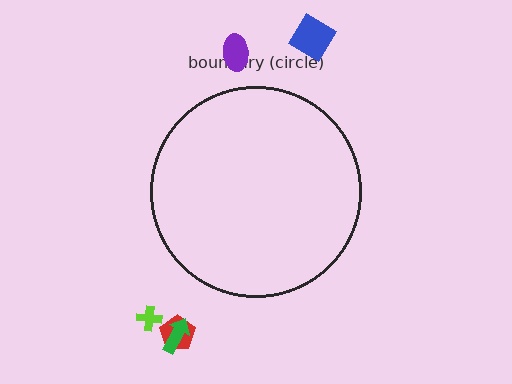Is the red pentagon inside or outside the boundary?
Outside.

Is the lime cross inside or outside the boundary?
Outside.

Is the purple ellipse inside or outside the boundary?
Outside.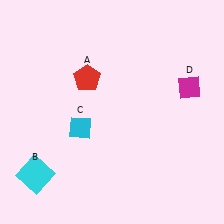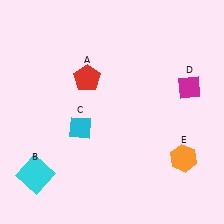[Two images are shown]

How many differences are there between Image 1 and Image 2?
There is 1 difference between the two images.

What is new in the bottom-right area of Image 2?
An orange hexagon (E) was added in the bottom-right area of Image 2.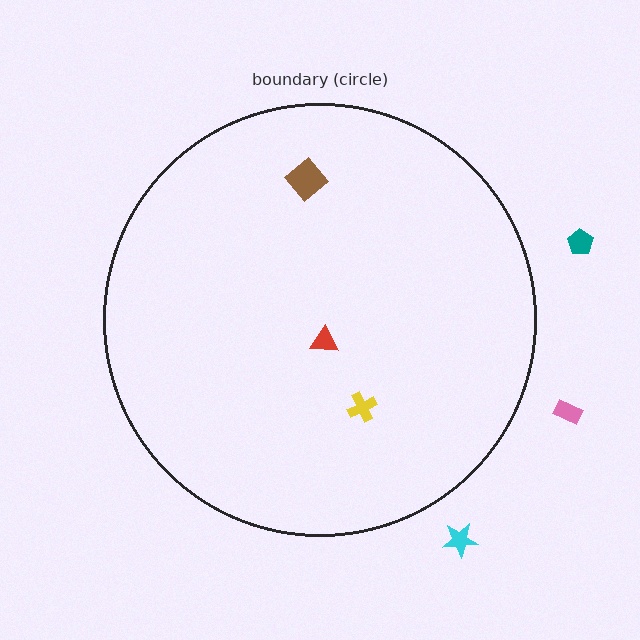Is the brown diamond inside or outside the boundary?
Inside.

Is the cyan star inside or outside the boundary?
Outside.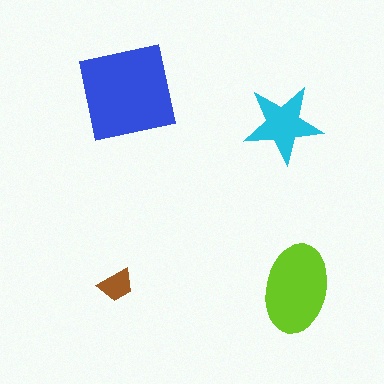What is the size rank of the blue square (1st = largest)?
1st.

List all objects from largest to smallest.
The blue square, the lime ellipse, the cyan star, the brown trapezoid.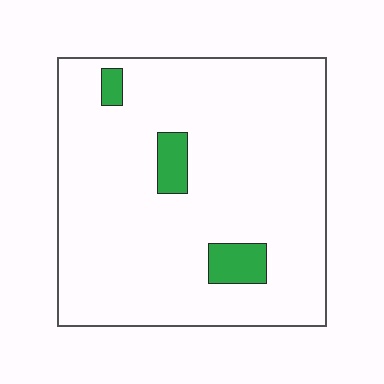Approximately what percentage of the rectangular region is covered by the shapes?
Approximately 5%.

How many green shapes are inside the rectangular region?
3.